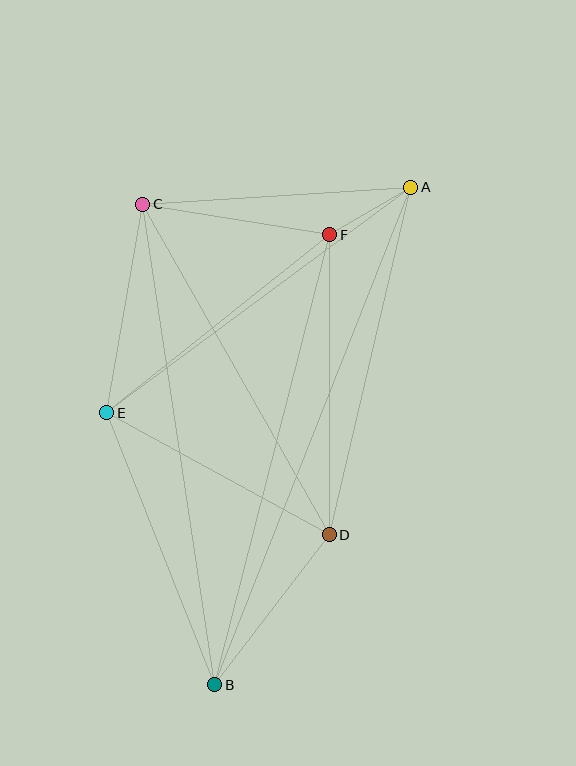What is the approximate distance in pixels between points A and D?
The distance between A and D is approximately 357 pixels.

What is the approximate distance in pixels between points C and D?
The distance between C and D is approximately 380 pixels.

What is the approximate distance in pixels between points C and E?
The distance between C and E is approximately 212 pixels.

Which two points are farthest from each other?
Points A and B are farthest from each other.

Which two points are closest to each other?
Points A and F are closest to each other.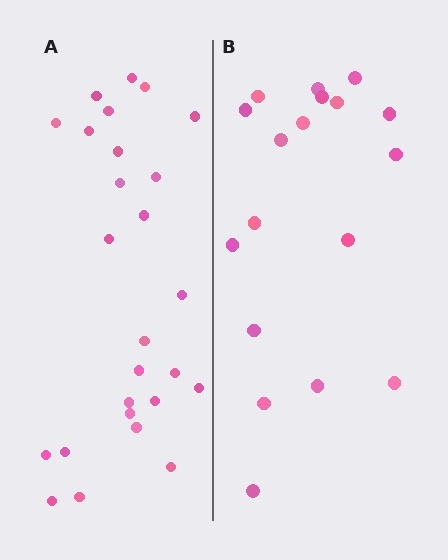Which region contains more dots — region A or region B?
Region A (the left region) has more dots.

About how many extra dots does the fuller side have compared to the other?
Region A has roughly 8 or so more dots than region B.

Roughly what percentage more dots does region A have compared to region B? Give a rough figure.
About 45% more.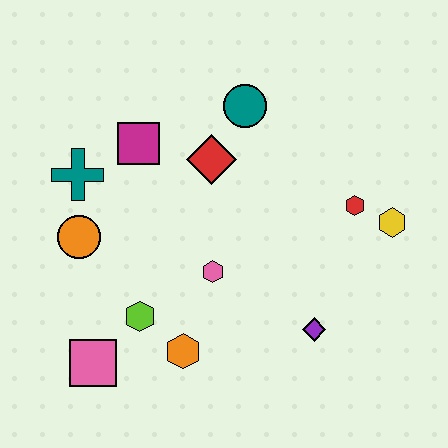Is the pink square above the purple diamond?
No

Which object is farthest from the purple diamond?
The teal cross is farthest from the purple diamond.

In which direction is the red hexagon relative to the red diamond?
The red hexagon is to the right of the red diamond.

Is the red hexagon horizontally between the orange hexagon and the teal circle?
No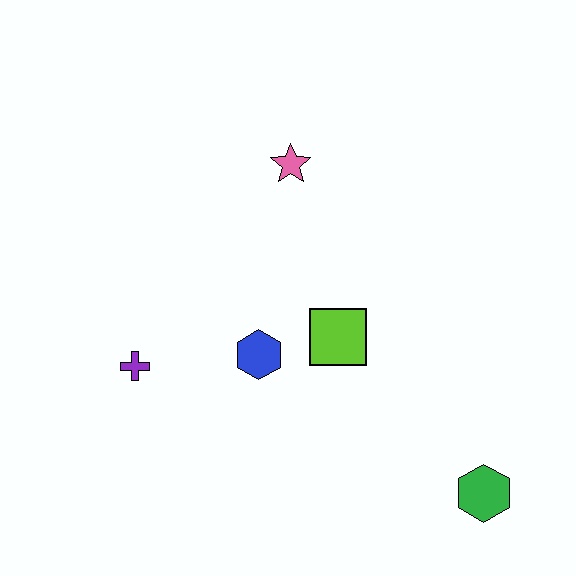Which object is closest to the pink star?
The lime square is closest to the pink star.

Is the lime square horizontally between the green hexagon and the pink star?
Yes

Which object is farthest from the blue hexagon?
The green hexagon is farthest from the blue hexagon.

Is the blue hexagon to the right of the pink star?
No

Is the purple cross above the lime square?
No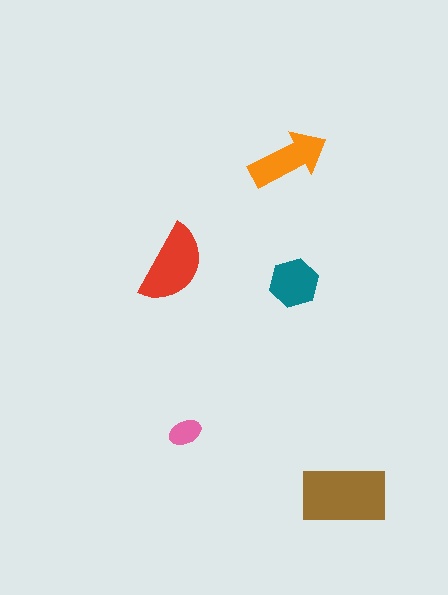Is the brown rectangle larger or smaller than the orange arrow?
Larger.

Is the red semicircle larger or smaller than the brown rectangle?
Smaller.